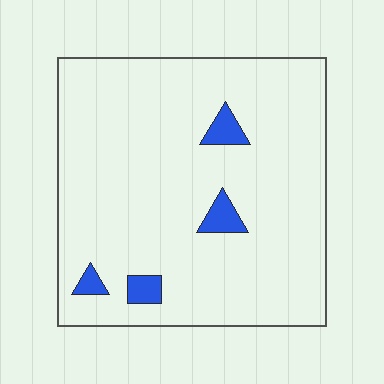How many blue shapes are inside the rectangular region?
4.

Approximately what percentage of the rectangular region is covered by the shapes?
Approximately 5%.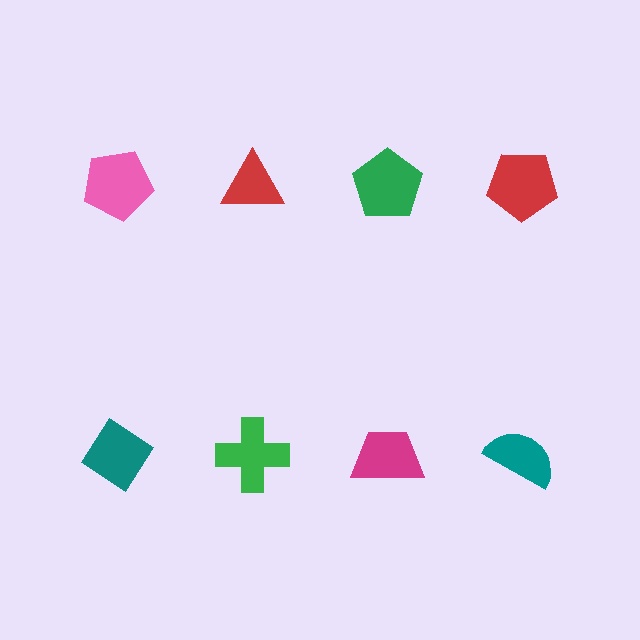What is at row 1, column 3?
A green pentagon.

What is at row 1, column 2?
A red triangle.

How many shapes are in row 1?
4 shapes.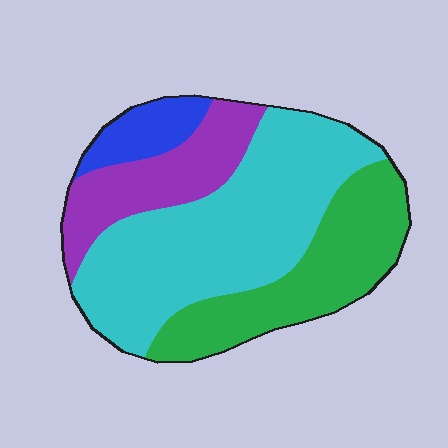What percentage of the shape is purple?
Purple covers roughly 20% of the shape.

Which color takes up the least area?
Blue, at roughly 10%.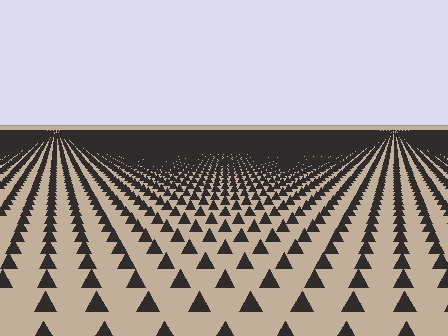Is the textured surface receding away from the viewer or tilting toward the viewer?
The surface is receding away from the viewer. Texture elements get smaller and denser toward the top.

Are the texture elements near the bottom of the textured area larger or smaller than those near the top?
Larger. Near the bottom, elements are closer to the viewer and appear at a bigger on-screen size.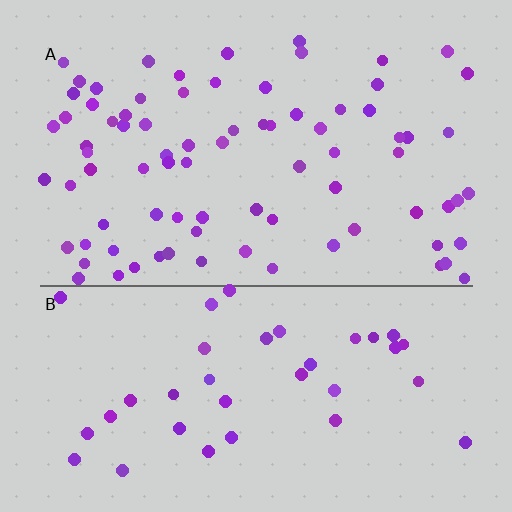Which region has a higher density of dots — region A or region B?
A (the top).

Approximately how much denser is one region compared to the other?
Approximately 2.1× — region A over region B.